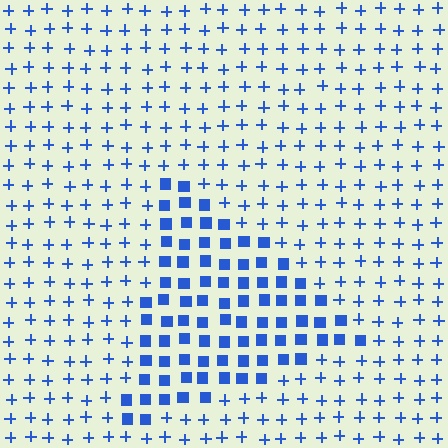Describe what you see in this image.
The image is filled with small blue elements arranged in a uniform grid. A triangle-shaped region contains squares, while the surrounding area contains plus signs. The boundary is defined purely by the change in element shape.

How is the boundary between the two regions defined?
The boundary is defined by a change in element shape: squares inside vs. plus signs outside. All elements share the same color and spacing.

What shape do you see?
I see a triangle.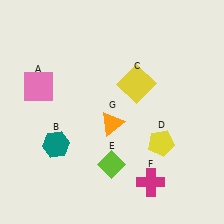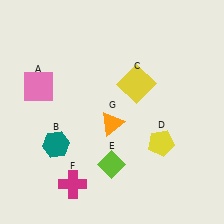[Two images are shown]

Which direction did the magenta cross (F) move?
The magenta cross (F) moved left.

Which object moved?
The magenta cross (F) moved left.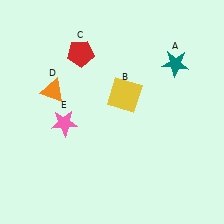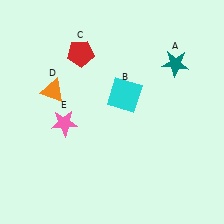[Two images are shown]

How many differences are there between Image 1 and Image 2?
There is 1 difference between the two images.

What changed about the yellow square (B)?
In Image 1, B is yellow. In Image 2, it changed to cyan.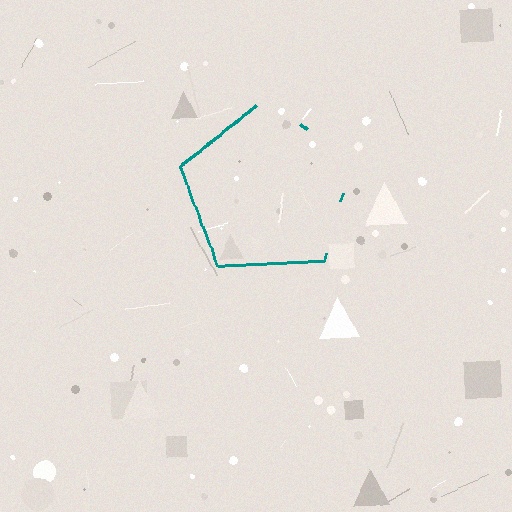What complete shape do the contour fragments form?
The contour fragments form a pentagon.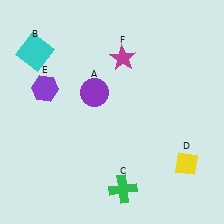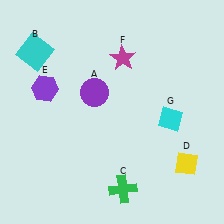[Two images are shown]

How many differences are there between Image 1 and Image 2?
There is 1 difference between the two images.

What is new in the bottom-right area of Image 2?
A cyan diamond (G) was added in the bottom-right area of Image 2.